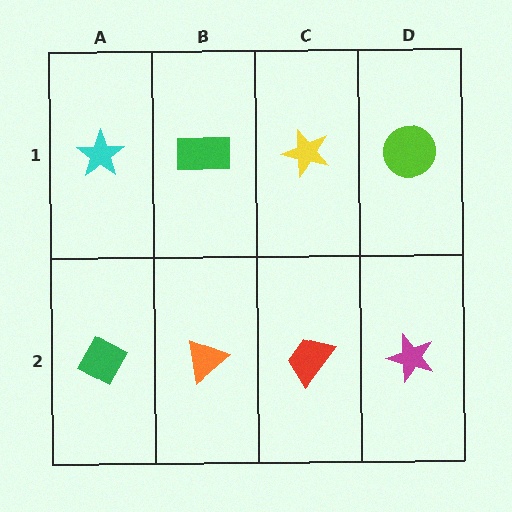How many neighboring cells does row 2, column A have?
2.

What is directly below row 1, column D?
A magenta star.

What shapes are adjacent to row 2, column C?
A yellow star (row 1, column C), an orange triangle (row 2, column B), a magenta star (row 2, column D).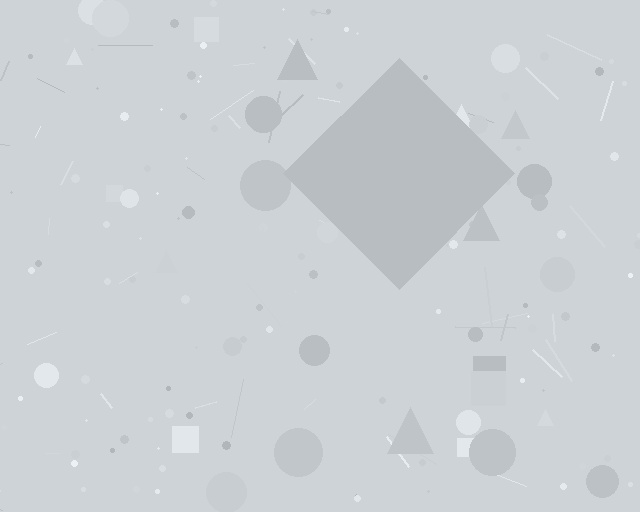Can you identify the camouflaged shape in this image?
The camouflaged shape is a diamond.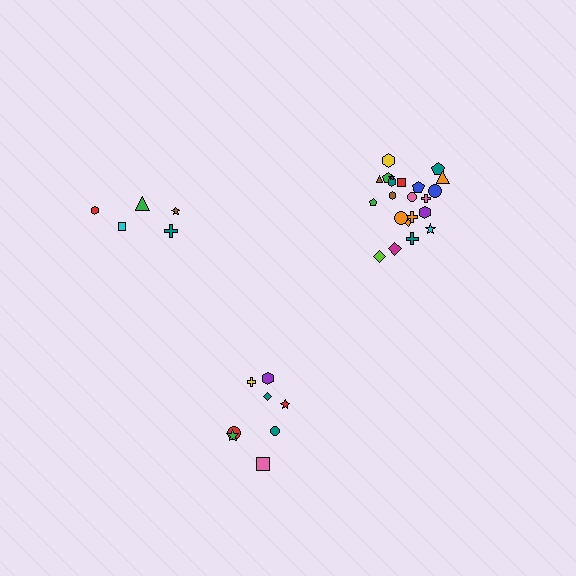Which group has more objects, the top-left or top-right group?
The top-right group.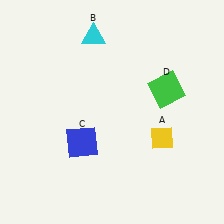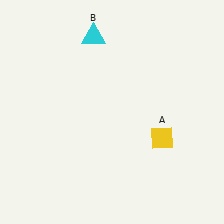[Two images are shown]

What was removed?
The green square (D), the blue square (C) were removed in Image 2.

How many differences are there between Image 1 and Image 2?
There are 2 differences between the two images.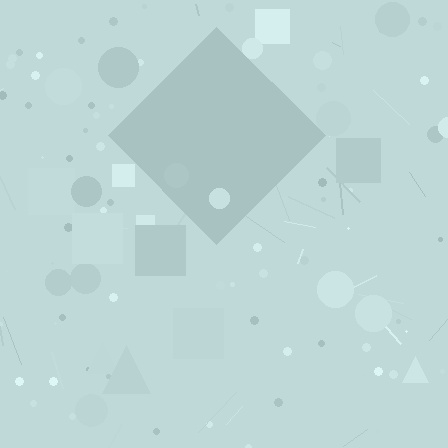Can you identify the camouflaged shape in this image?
The camouflaged shape is a diamond.